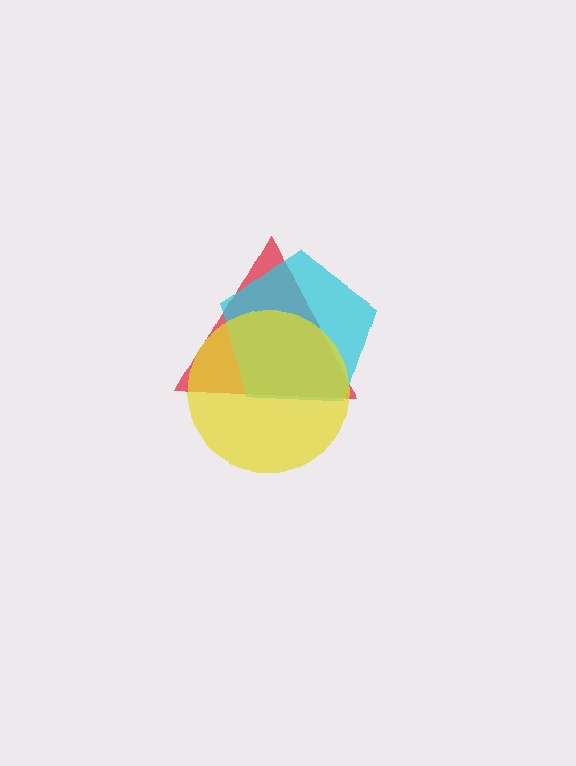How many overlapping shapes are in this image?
There are 3 overlapping shapes in the image.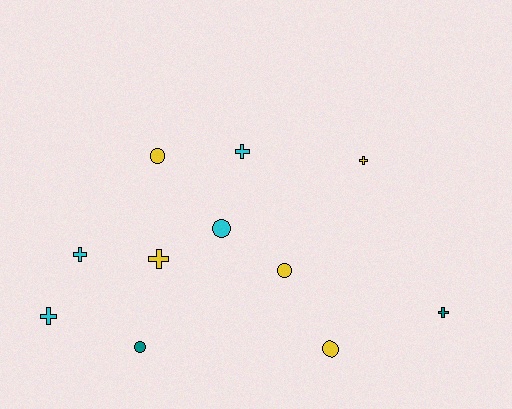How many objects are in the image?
There are 11 objects.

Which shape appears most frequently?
Cross, with 6 objects.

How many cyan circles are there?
There is 1 cyan circle.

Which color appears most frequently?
Yellow, with 5 objects.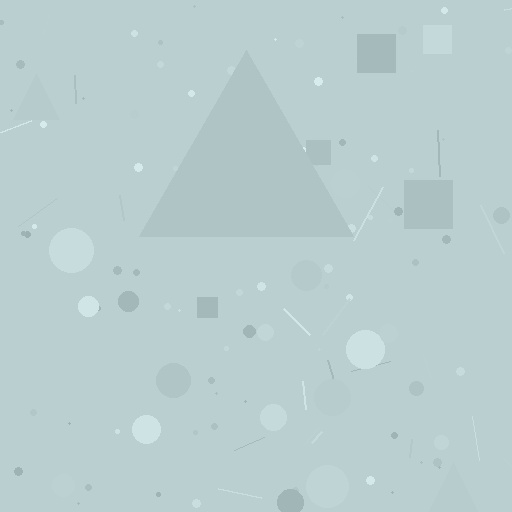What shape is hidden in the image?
A triangle is hidden in the image.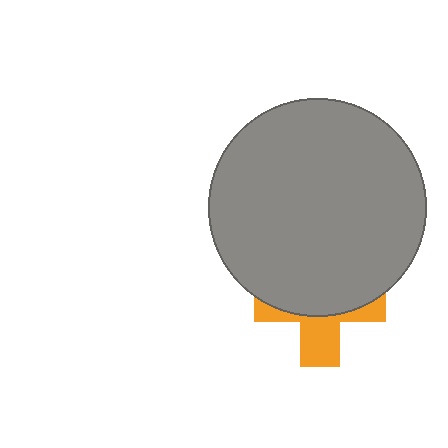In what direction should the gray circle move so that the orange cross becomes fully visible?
The gray circle should move up. That is the shortest direction to clear the overlap and leave the orange cross fully visible.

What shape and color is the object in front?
The object in front is a gray circle.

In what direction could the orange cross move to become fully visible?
The orange cross could move down. That would shift it out from behind the gray circle entirely.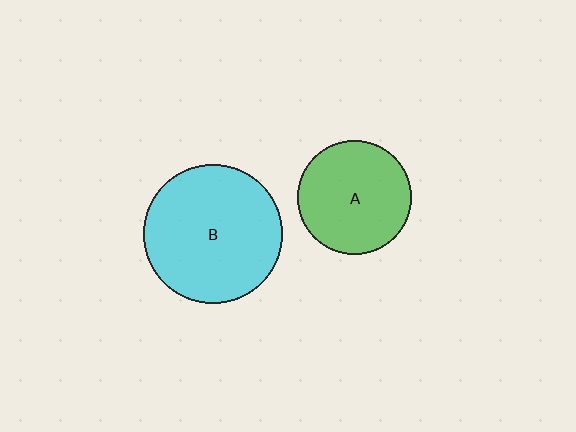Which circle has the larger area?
Circle B (cyan).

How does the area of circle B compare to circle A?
Approximately 1.5 times.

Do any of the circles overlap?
No, none of the circles overlap.